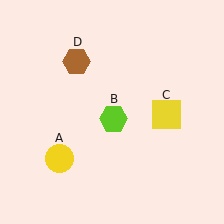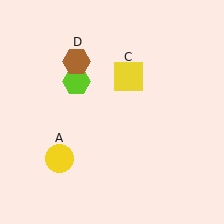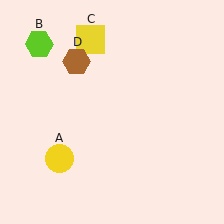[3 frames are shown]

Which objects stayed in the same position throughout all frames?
Yellow circle (object A) and brown hexagon (object D) remained stationary.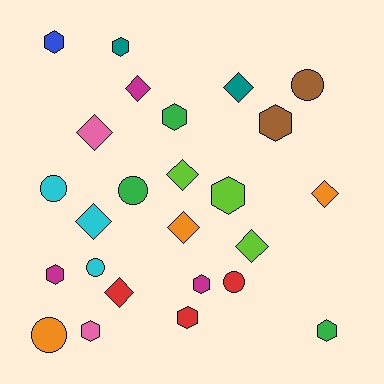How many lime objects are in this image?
There are 3 lime objects.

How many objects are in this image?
There are 25 objects.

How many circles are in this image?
There are 6 circles.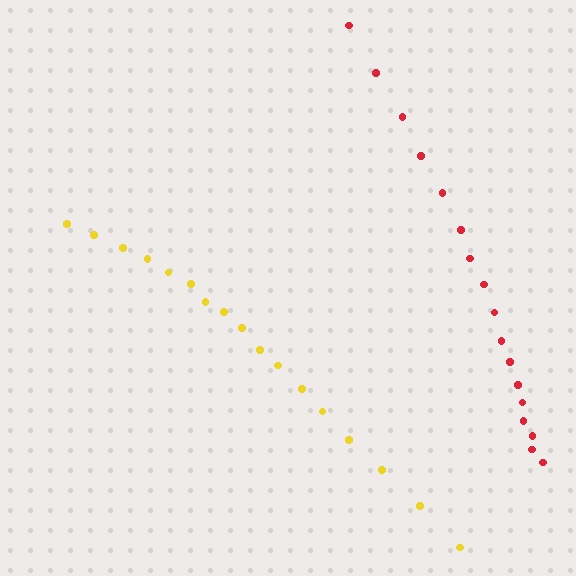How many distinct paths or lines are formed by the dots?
There are 2 distinct paths.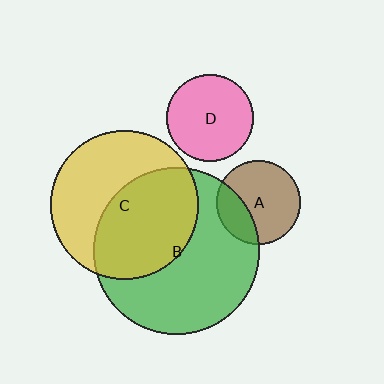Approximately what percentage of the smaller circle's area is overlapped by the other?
Approximately 50%.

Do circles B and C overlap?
Yes.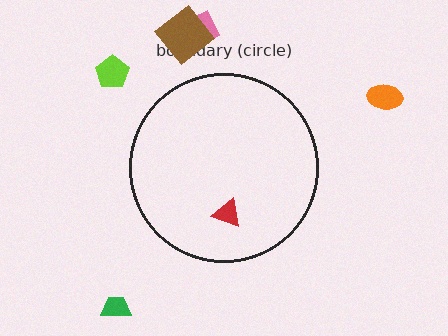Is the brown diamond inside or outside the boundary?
Outside.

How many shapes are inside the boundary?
1 inside, 5 outside.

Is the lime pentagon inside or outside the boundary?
Outside.